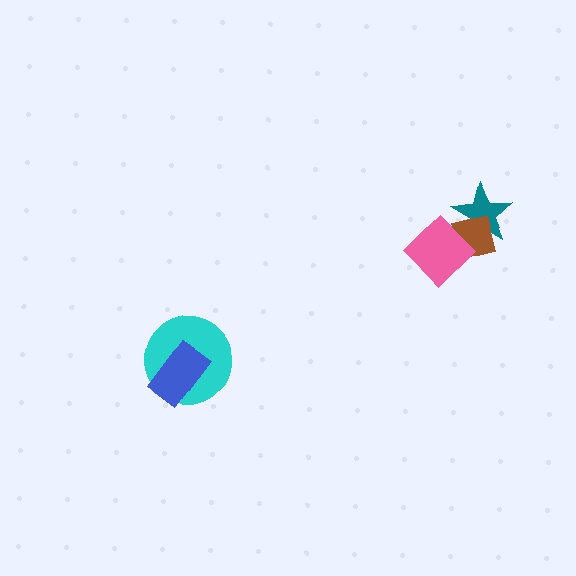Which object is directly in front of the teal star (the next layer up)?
The brown square is directly in front of the teal star.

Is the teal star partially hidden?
Yes, it is partially covered by another shape.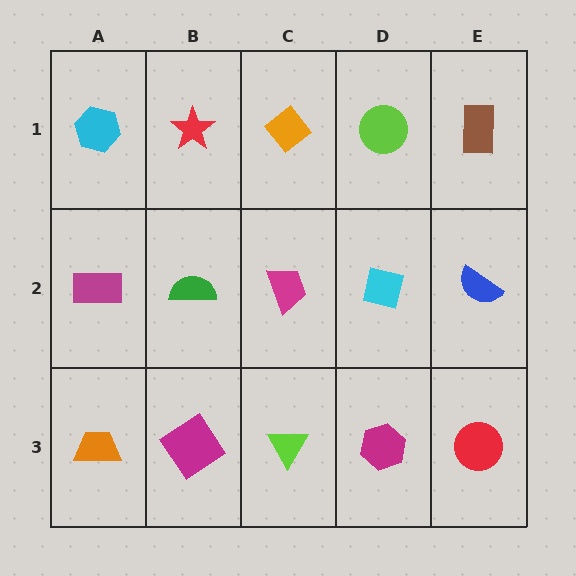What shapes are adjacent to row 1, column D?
A cyan square (row 2, column D), an orange diamond (row 1, column C), a brown rectangle (row 1, column E).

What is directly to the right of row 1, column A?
A red star.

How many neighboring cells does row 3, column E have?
2.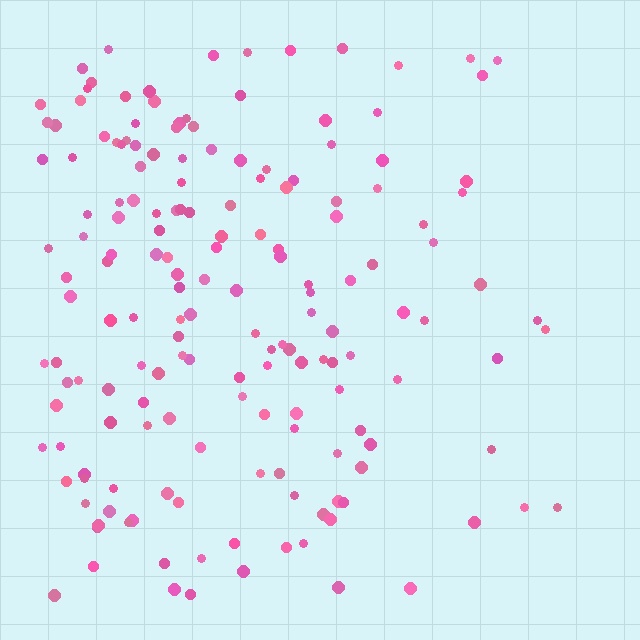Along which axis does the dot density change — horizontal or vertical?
Horizontal.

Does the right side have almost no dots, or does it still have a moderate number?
Still a moderate number, just noticeably fewer than the left.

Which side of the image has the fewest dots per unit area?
The right.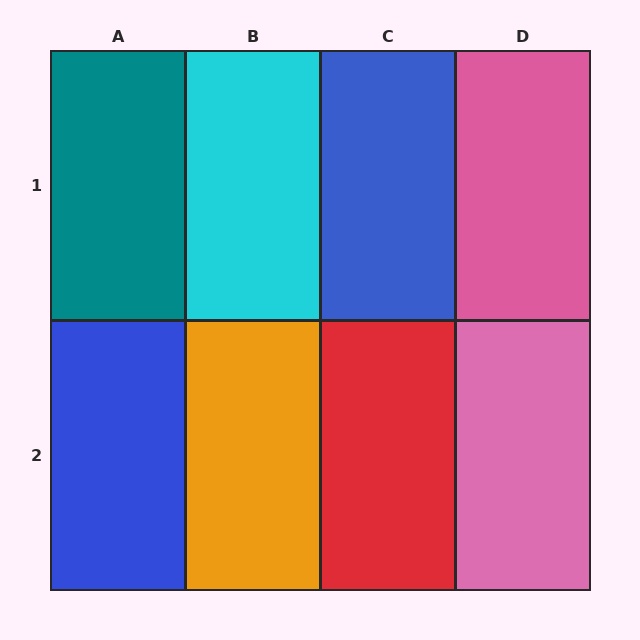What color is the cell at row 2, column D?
Pink.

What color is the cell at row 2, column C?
Red.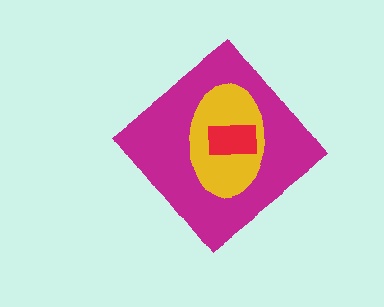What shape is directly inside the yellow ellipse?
The red rectangle.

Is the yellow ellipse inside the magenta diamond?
Yes.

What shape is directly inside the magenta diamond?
The yellow ellipse.